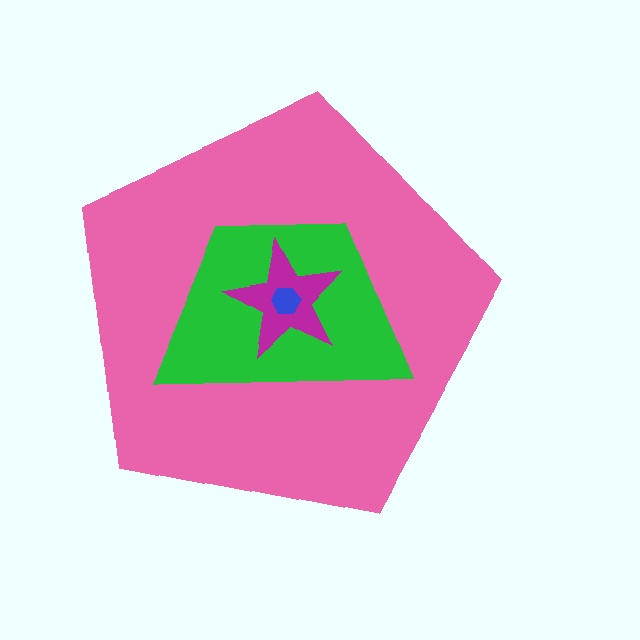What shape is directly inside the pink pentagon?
The green trapezoid.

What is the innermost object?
The blue hexagon.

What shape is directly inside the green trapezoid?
The magenta star.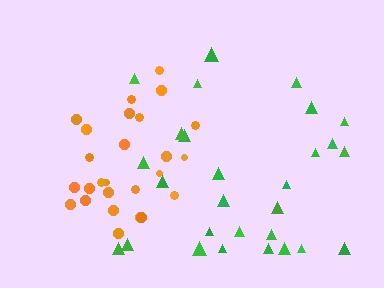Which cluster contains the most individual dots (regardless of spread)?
Green (28).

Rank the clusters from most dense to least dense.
orange, green.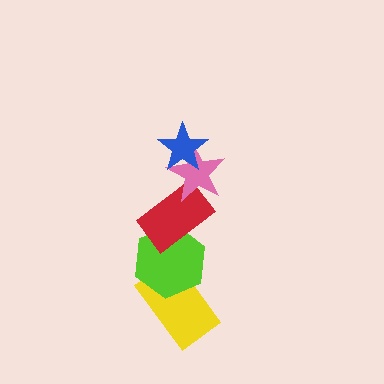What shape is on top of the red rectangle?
The pink star is on top of the red rectangle.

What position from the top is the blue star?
The blue star is 1st from the top.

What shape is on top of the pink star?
The blue star is on top of the pink star.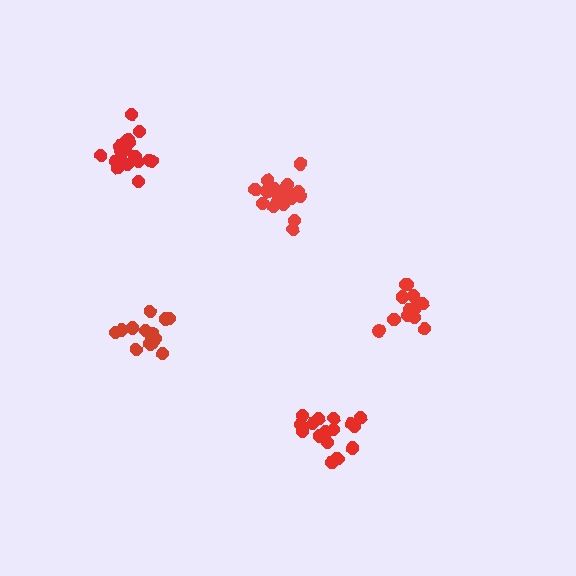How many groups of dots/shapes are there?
There are 5 groups.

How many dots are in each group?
Group 1: 14 dots, Group 2: 20 dots, Group 3: 14 dots, Group 4: 20 dots, Group 5: 17 dots (85 total).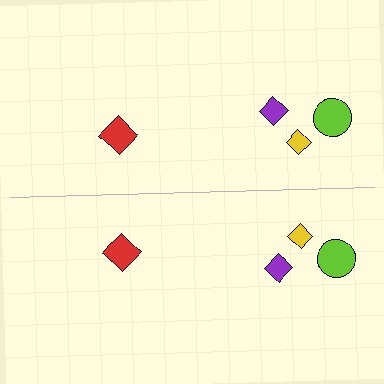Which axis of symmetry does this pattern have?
The pattern has a horizontal axis of symmetry running through the center of the image.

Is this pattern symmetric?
Yes, this pattern has bilateral (reflection) symmetry.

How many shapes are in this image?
There are 8 shapes in this image.